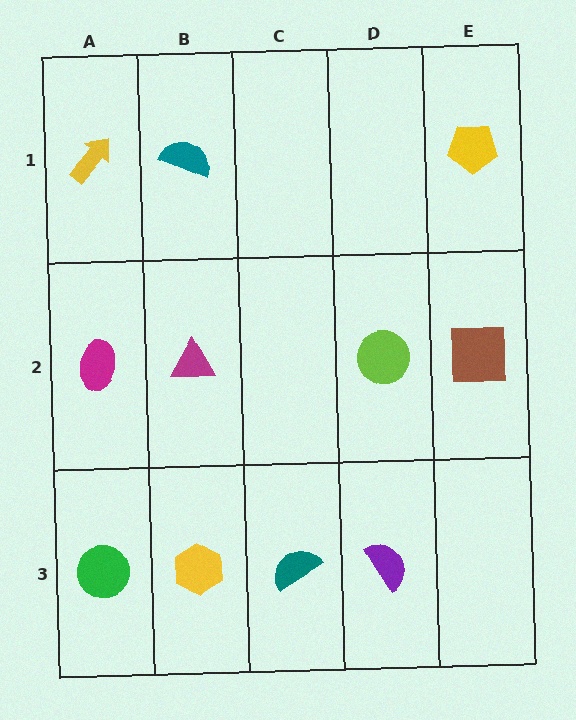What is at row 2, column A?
A magenta ellipse.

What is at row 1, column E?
A yellow pentagon.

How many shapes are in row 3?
4 shapes.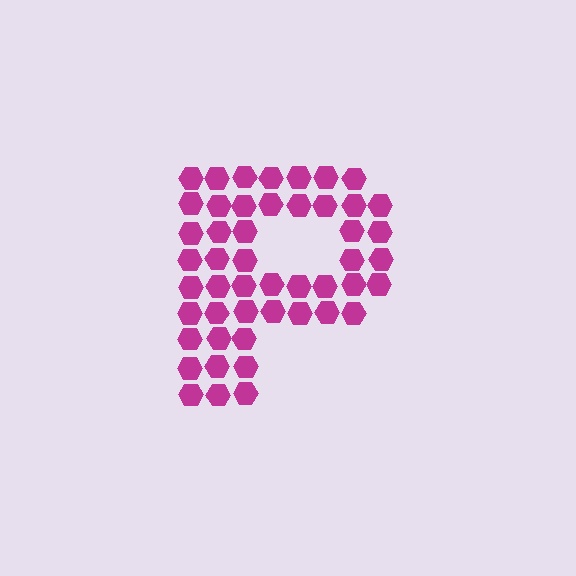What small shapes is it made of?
It is made of small hexagons.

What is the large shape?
The large shape is the letter P.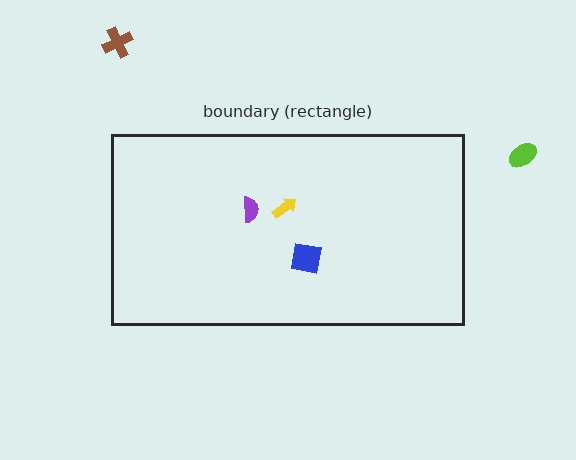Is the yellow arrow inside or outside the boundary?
Inside.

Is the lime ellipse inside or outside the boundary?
Outside.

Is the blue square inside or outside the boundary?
Inside.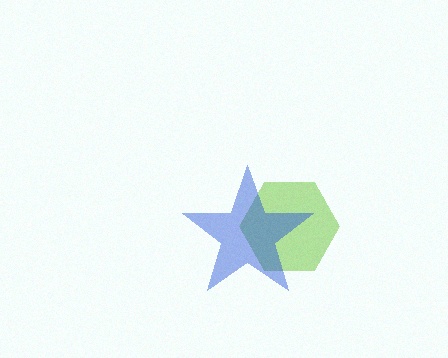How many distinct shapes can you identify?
There are 2 distinct shapes: a lime hexagon, a blue star.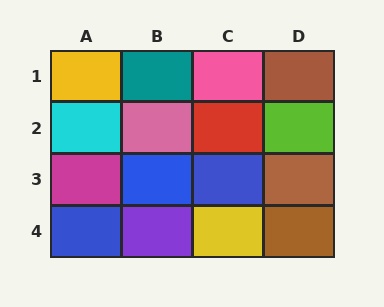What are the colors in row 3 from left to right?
Magenta, blue, blue, brown.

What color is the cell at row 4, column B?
Purple.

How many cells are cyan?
1 cell is cyan.